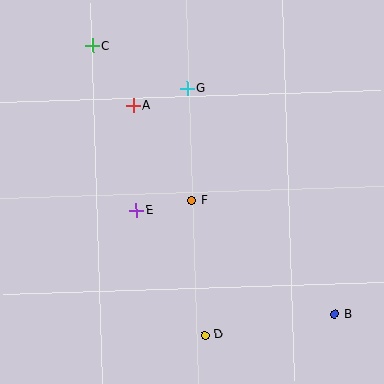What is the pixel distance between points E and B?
The distance between E and B is 224 pixels.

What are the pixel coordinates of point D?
Point D is at (205, 335).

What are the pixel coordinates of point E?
Point E is at (137, 211).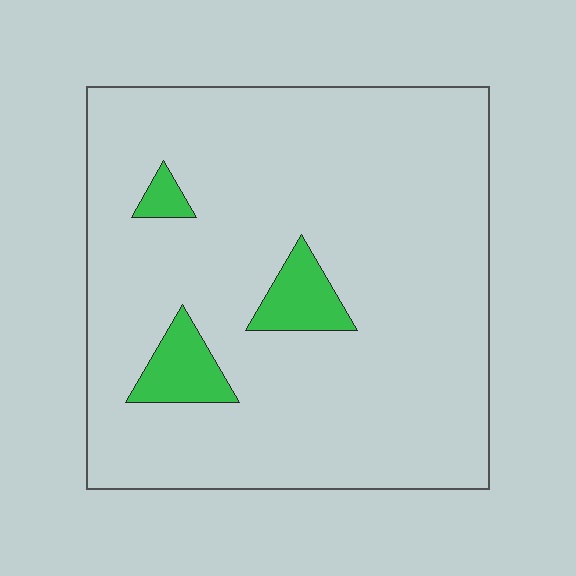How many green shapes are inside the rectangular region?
3.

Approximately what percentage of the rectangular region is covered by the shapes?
Approximately 10%.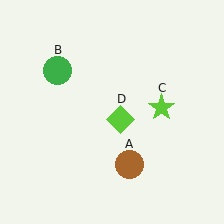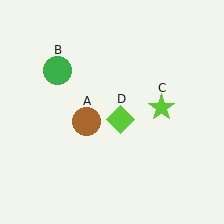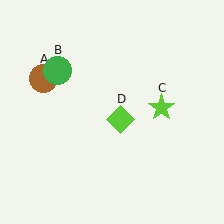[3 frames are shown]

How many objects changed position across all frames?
1 object changed position: brown circle (object A).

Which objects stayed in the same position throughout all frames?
Green circle (object B) and lime star (object C) and lime diamond (object D) remained stationary.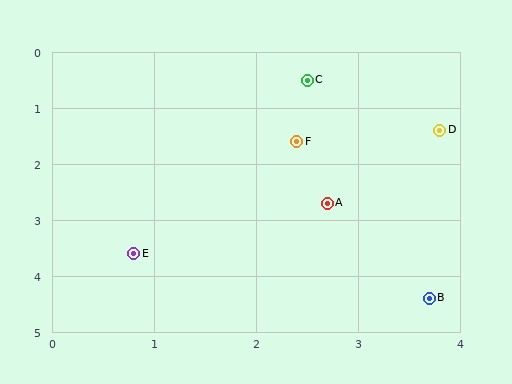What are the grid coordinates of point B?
Point B is at approximately (3.7, 4.4).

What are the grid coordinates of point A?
Point A is at approximately (2.7, 2.7).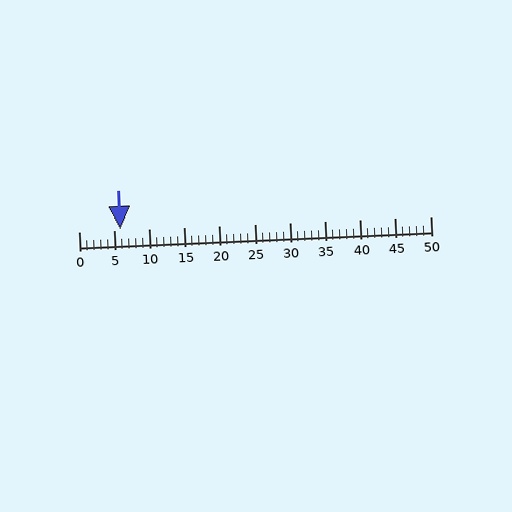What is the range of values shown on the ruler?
The ruler shows values from 0 to 50.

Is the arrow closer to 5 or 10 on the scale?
The arrow is closer to 5.